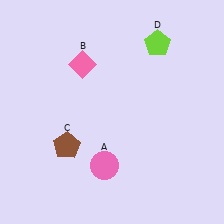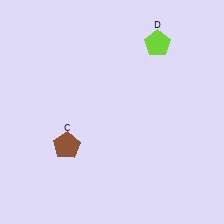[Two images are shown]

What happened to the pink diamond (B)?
The pink diamond (B) was removed in Image 2. It was in the top-left area of Image 1.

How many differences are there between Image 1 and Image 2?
There are 2 differences between the two images.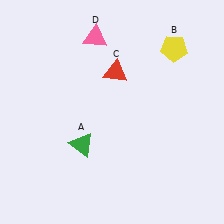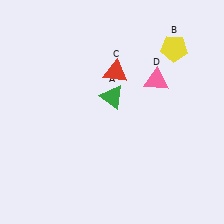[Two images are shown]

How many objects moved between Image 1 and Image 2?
2 objects moved between the two images.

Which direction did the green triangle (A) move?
The green triangle (A) moved up.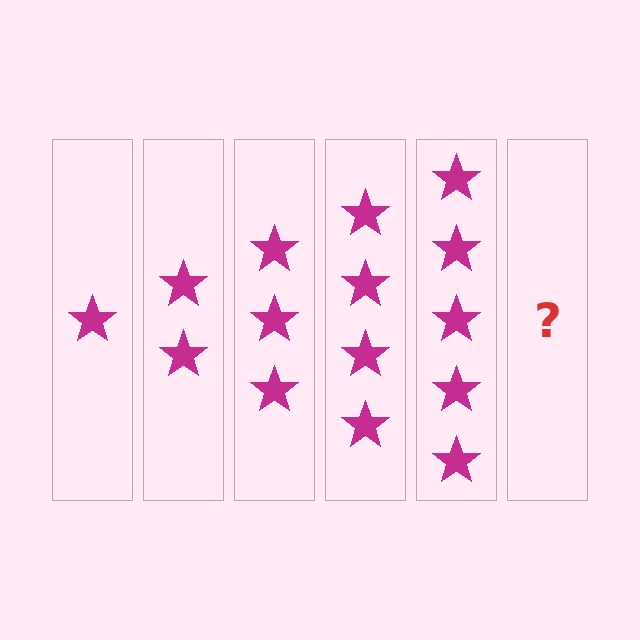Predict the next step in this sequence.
The next step is 6 stars.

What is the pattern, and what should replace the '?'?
The pattern is that each step adds one more star. The '?' should be 6 stars.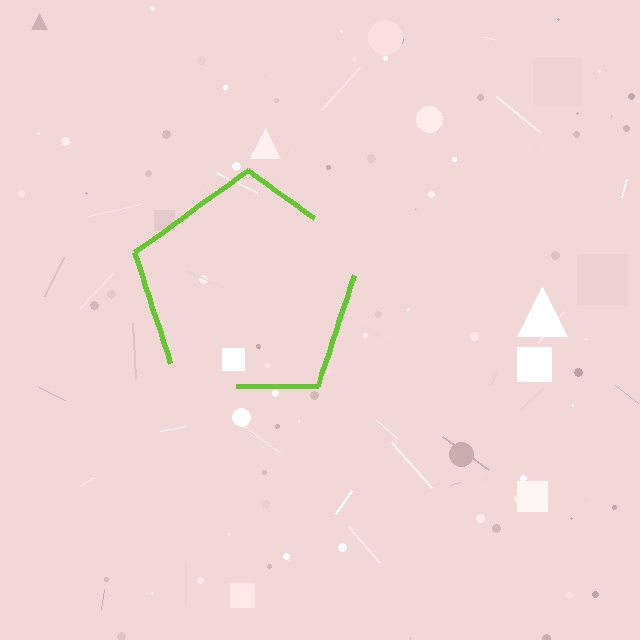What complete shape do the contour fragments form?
The contour fragments form a pentagon.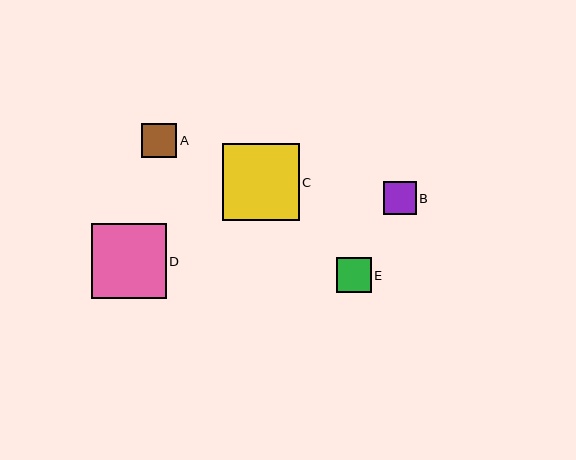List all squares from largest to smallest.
From largest to smallest: C, D, A, E, B.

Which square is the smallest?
Square B is the smallest with a size of approximately 33 pixels.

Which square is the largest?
Square C is the largest with a size of approximately 77 pixels.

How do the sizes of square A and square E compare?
Square A and square E are approximately the same size.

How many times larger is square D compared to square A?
Square D is approximately 2.1 times the size of square A.